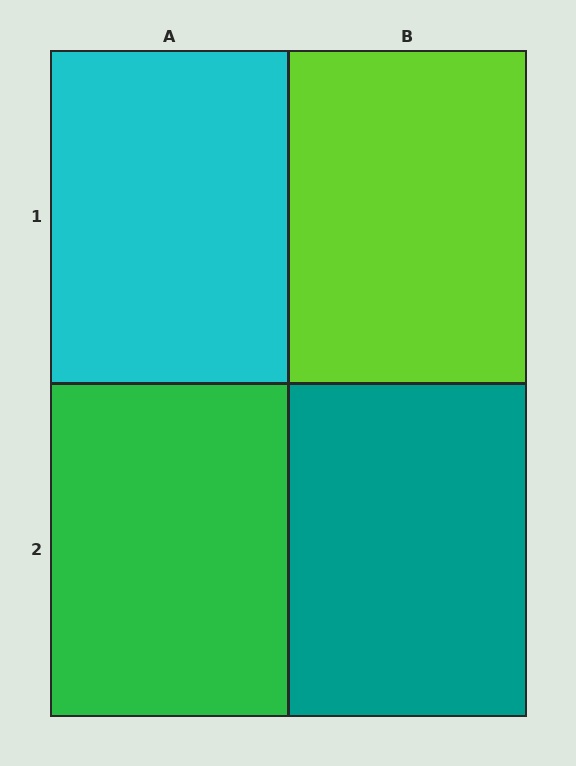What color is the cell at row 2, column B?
Teal.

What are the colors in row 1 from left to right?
Cyan, lime.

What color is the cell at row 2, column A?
Green.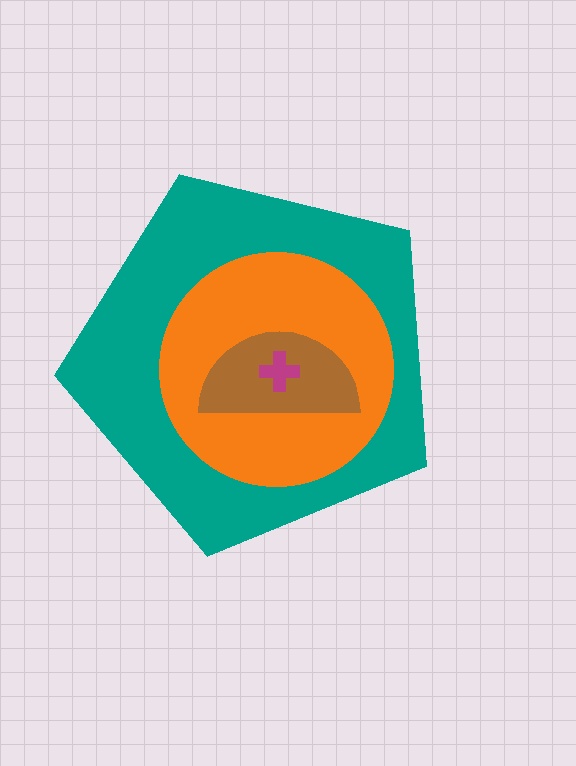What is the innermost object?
The magenta cross.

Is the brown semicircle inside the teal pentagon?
Yes.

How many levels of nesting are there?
4.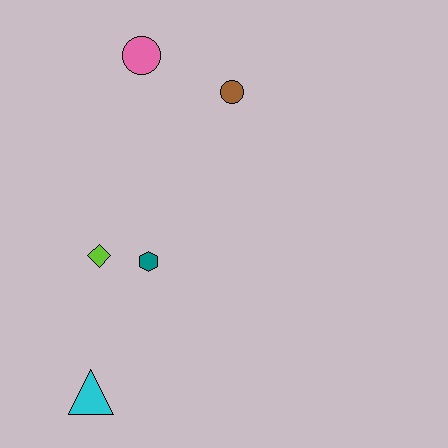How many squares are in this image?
There are no squares.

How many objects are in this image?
There are 5 objects.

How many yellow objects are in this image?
There are no yellow objects.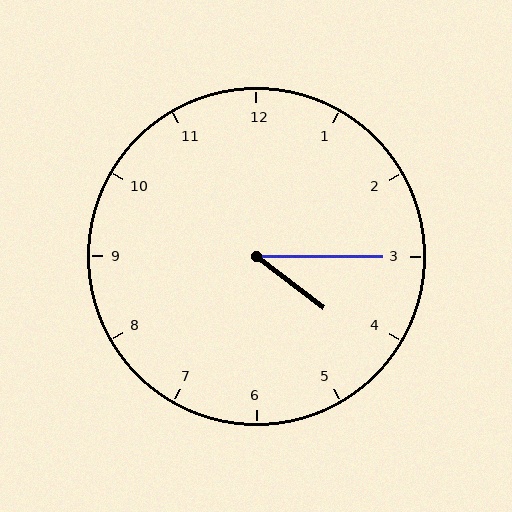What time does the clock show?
4:15.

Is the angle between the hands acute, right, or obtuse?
It is acute.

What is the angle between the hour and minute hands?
Approximately 38 degrees.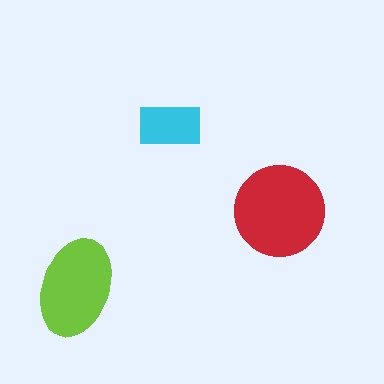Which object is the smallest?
The cyan rectangle.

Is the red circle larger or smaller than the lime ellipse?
Larger.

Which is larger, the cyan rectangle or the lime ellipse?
The lime ellipse.